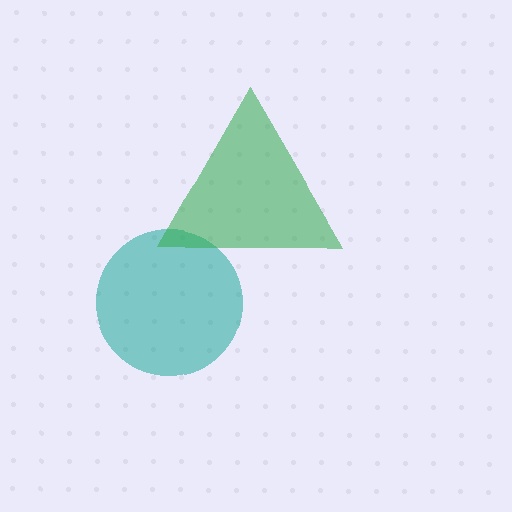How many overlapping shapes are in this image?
There are 2 overlapping shapes in the image.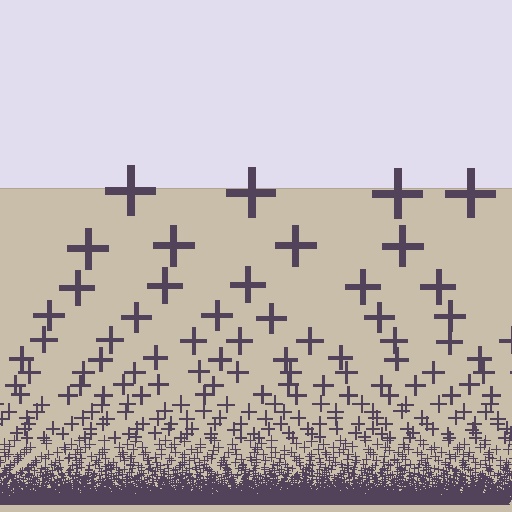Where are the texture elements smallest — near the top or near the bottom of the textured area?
Near the bottom.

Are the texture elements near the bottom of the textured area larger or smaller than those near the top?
Smaller. The gradient is inverted — elements near the bottom are smaller and denser.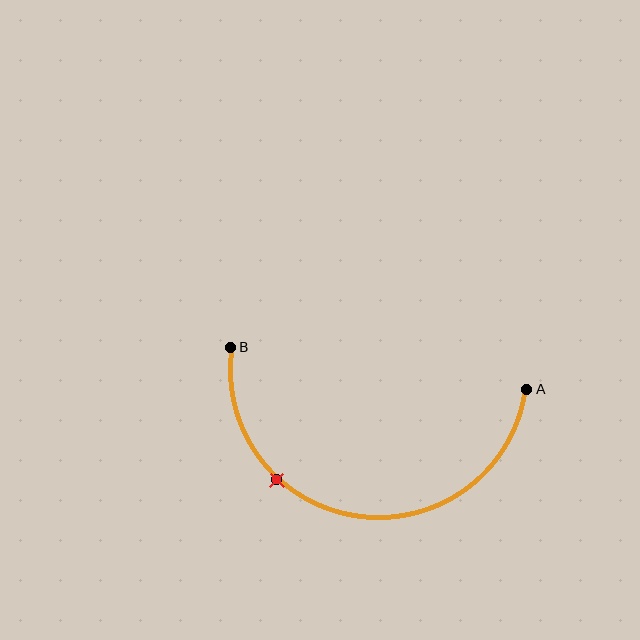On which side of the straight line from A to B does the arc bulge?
The arc bulges below the straight line connecting A and B.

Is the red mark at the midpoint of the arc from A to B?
No. The red mark lies on the arc but is closer to endpoint B. The arc midpoint would be at the point on the curve equidistant along the arc from both A and B.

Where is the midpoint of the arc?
The arc midpoint is the point on the curve farthest from the straight line joining A and B. It sits below that line.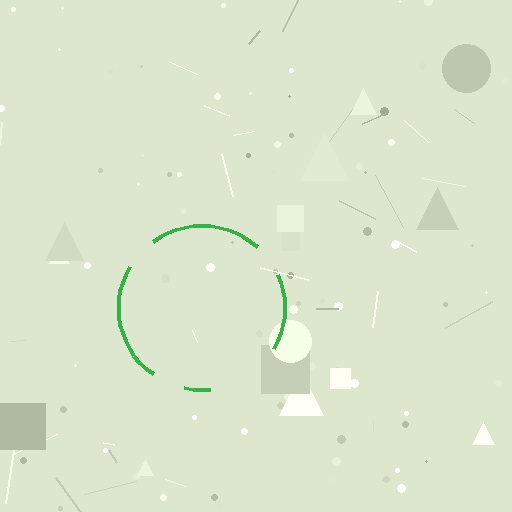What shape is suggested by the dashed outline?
The dashed outline suggests a circle.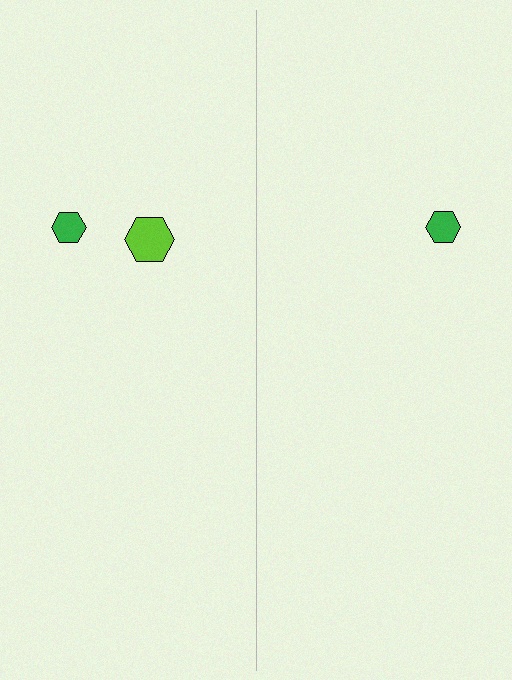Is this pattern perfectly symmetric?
No, the pattern is not perfectly symmetric. A lime hexagon is missing from the right side.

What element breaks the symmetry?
A lime hexagon is missing from the right side.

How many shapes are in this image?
There are 3 shapes in this image.